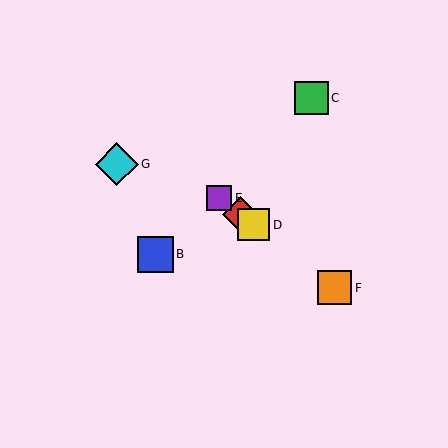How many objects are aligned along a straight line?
4 objects (A, D, E, F) are aligned along a straight line.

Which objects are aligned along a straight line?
Objects A, D, E, F are aligned along a straight line.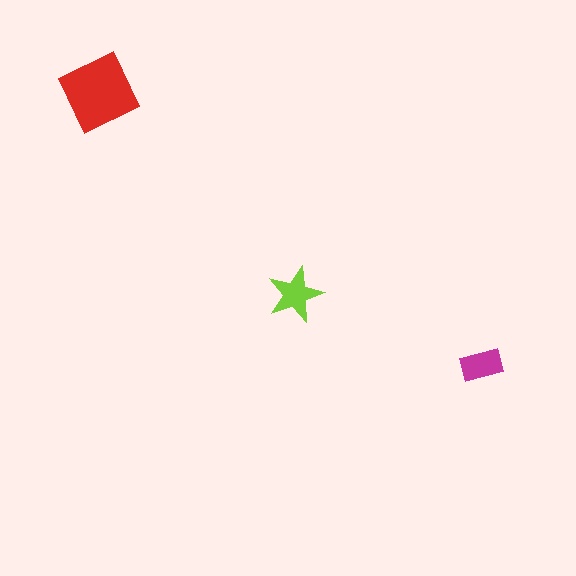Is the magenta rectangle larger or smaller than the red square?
Smaller.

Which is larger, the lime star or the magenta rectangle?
The lime star.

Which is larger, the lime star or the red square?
The red square.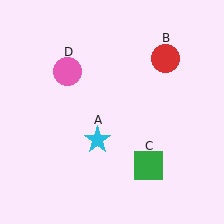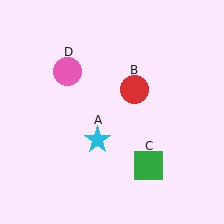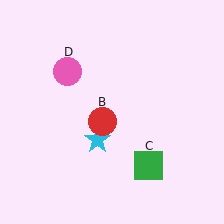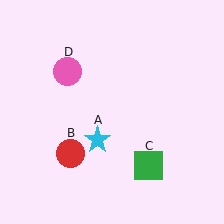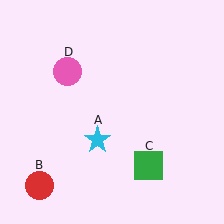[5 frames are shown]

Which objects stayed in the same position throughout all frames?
Cyan star (object A) and green square (object C) and pink circle (object D) remained stationary.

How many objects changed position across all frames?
1 object changed position: red circle (object B).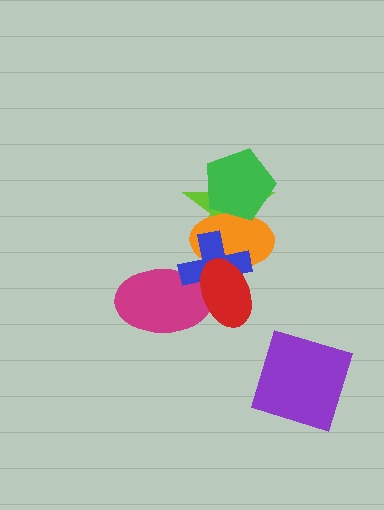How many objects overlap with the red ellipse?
3 objects overlap with the red ellipse.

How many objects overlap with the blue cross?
4 objects overlap with the blue cross.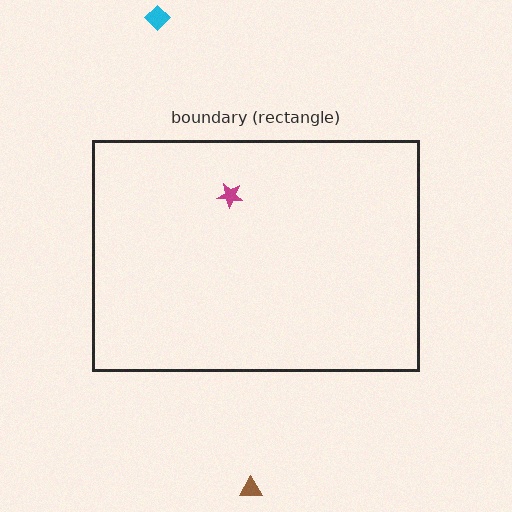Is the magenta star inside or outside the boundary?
Inside.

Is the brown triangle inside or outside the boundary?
Outside.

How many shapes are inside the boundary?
1 inside, 2 outside.